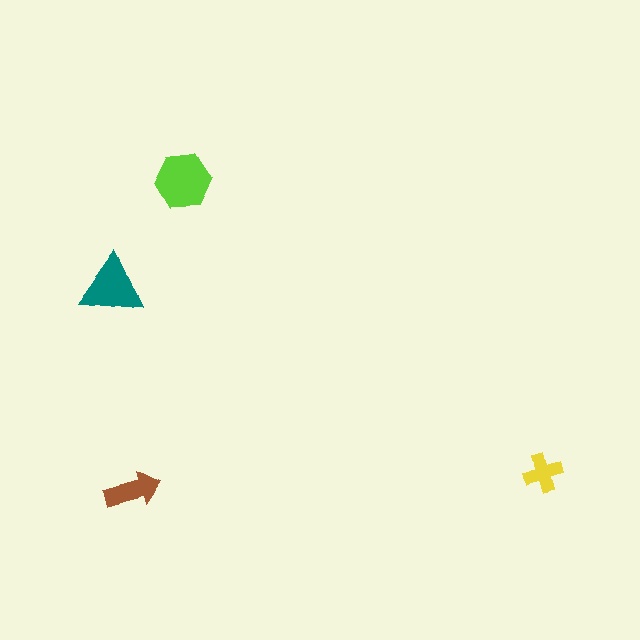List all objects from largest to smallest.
The lime hexagon, the teal triangle, the brown arrow, the yellow cross.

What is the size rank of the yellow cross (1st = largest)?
4th.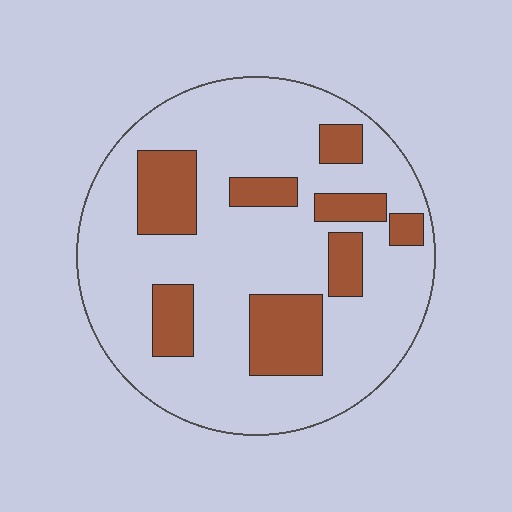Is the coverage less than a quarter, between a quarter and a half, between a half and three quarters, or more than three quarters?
Less than a quarter.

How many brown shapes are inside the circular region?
8.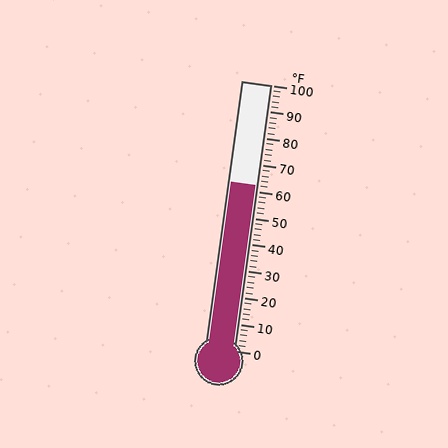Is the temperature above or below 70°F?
The temperature is below 70°F.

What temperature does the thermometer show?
The thermometer shows approximately 62°F.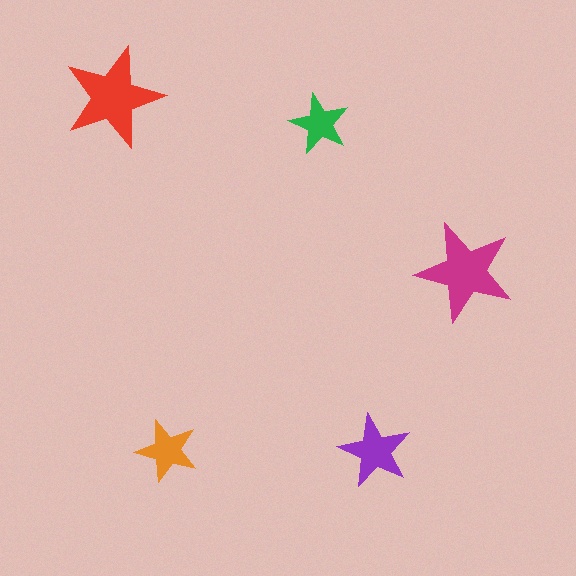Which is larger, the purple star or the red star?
The red one.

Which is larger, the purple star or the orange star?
The purple one.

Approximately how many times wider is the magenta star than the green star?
About 1.5 times wider.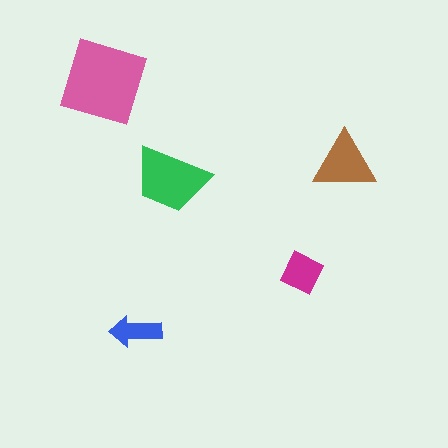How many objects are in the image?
There are 5 objects in the image.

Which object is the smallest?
The blue arrow.